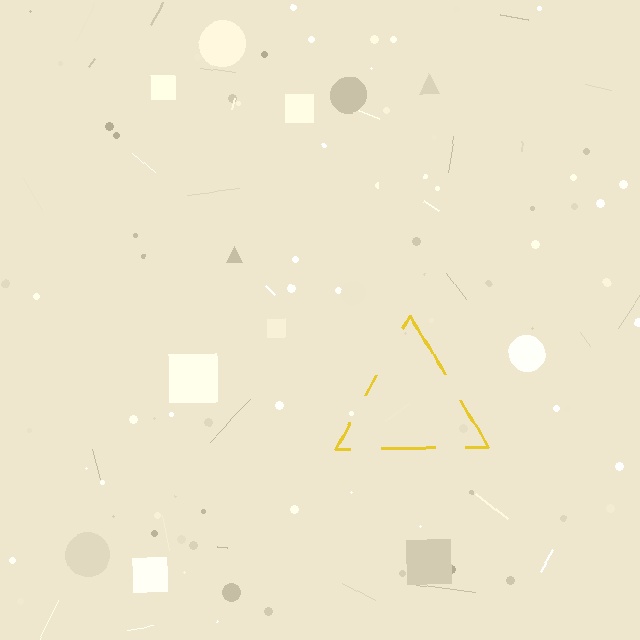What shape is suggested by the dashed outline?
The dashed outline suggests a triangle.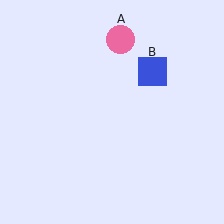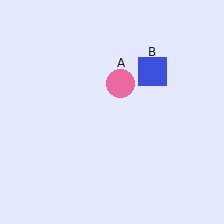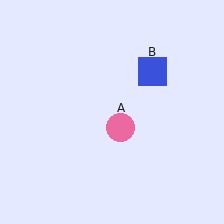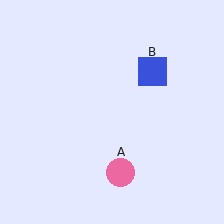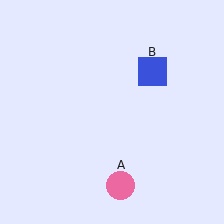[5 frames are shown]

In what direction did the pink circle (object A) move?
The pink circle (object A) moved down.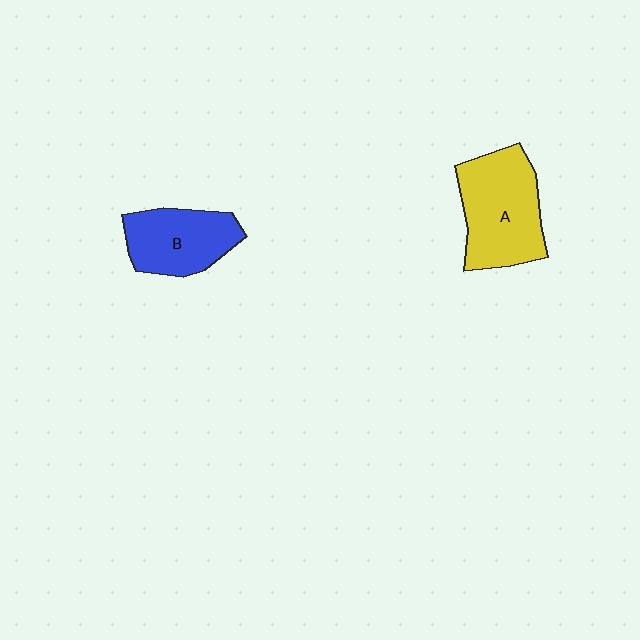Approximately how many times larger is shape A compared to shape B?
Approximately 1.3 times.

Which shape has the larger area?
Shape A (yellow).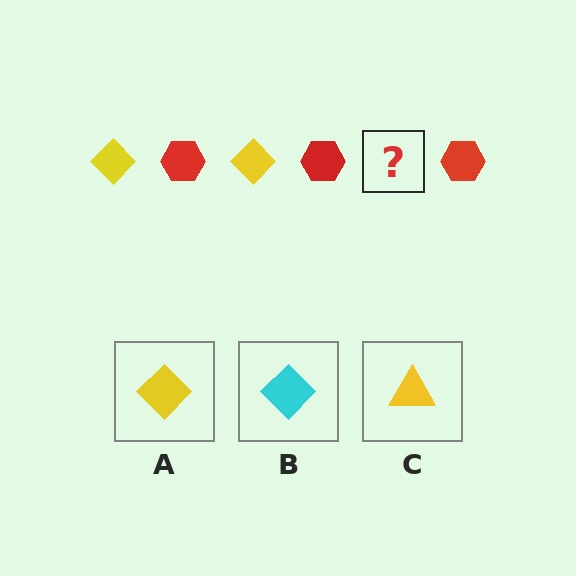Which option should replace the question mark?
Option A.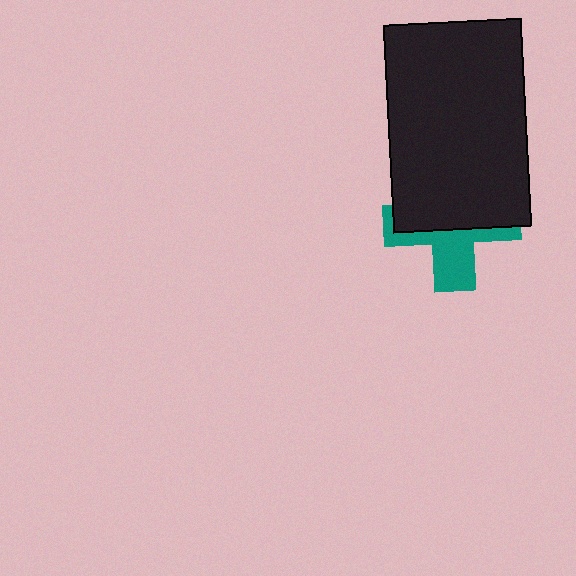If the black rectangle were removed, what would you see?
You would see the complete teal cross.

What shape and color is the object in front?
The object in front is a black rectangle.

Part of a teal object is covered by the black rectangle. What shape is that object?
It is a cross.